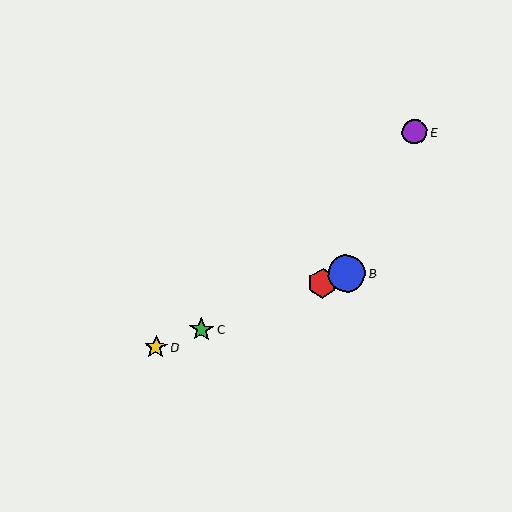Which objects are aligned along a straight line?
Objects A, B, C, D are aligned along a straight line.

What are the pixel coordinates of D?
Object D is at (156, 347).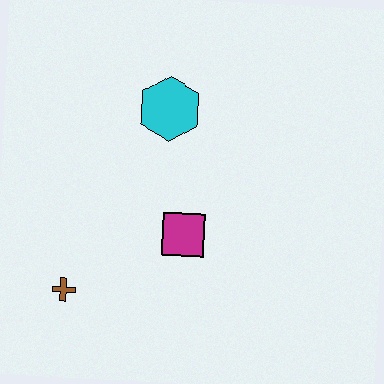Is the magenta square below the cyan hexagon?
Yes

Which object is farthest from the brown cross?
The cyan hexagon is farthest from the brown cross.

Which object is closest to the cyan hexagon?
The magenta square is closest to the cyan hexagon.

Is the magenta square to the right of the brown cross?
Yes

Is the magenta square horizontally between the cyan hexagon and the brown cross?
No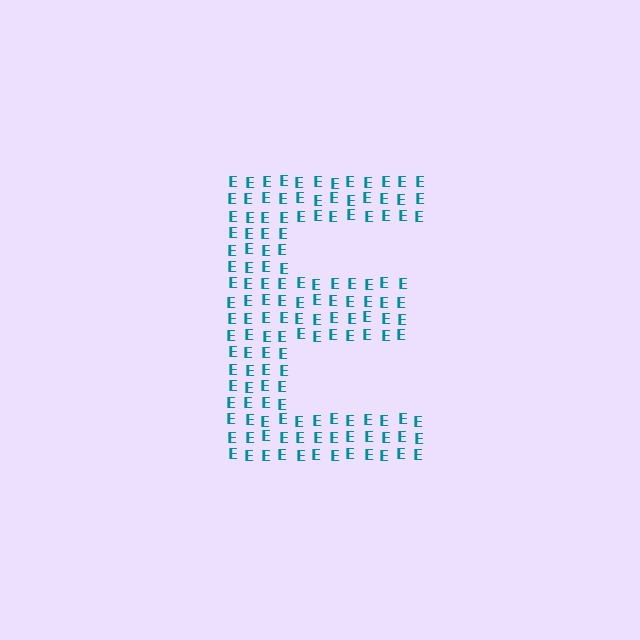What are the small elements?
The small elements are letter E's.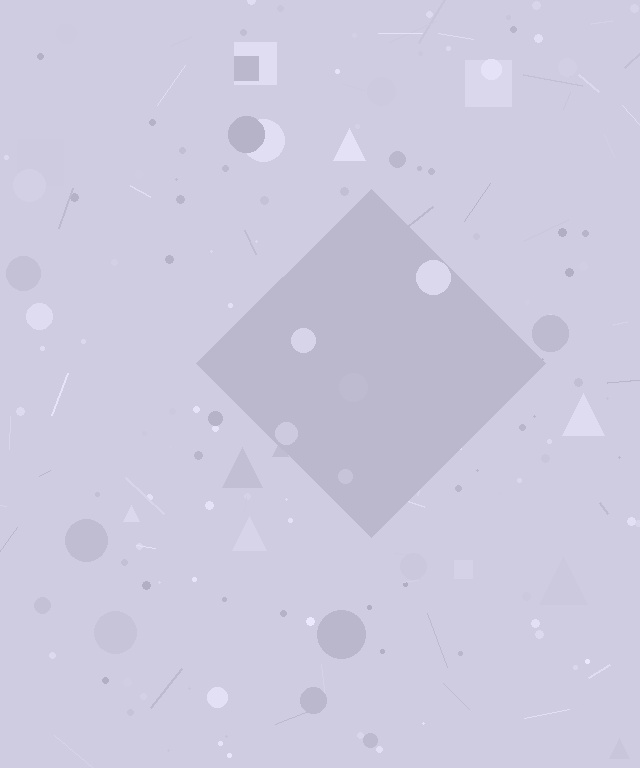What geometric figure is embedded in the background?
A diamond is embedded in the background.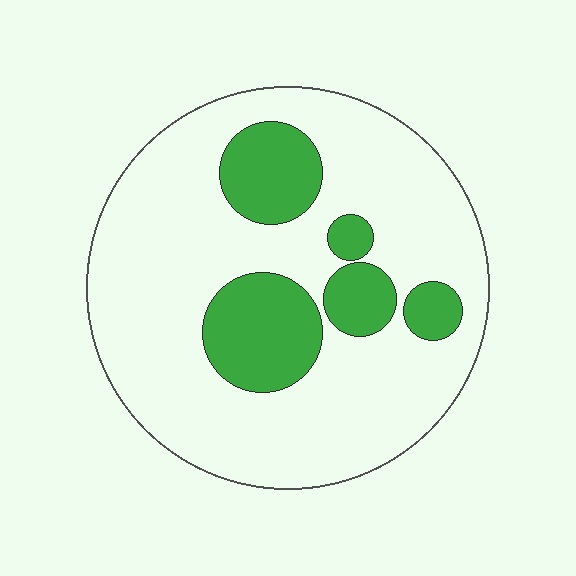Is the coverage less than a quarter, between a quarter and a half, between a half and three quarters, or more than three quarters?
Less than a quarter.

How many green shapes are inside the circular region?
5.